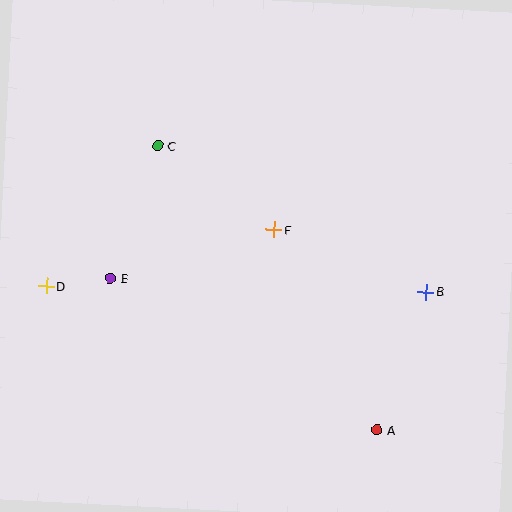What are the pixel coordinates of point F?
Point F is at (274, 229).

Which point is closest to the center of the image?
Point F at (274, 229) is closest to the center.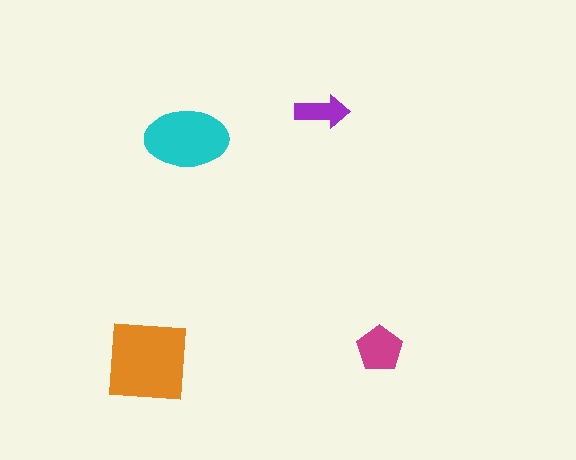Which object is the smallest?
The purple arrow.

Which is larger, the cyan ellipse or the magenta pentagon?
The cyan ellipse.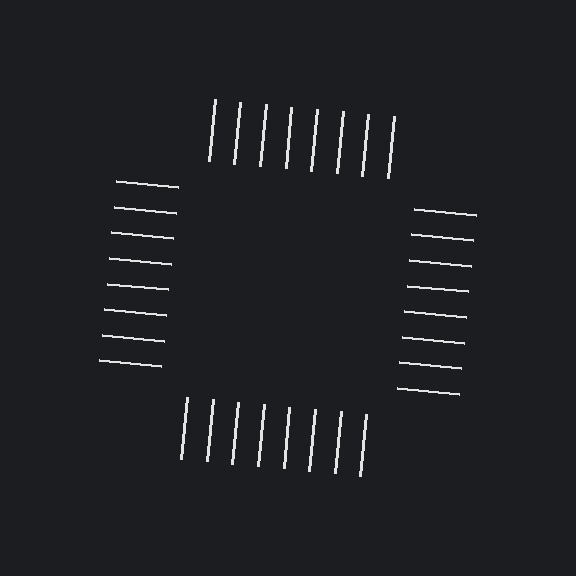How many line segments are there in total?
32 — 8 along each of the 4 edges.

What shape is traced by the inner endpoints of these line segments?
An illusory square — the line segments terminate on its edges but no continuous stroke is drawn.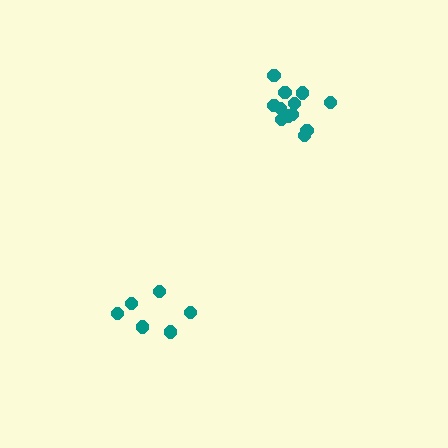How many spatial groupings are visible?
There are 2 spatial groupings.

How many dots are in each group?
Group 1: 6 dots, Group 2: 12 dots (18 total).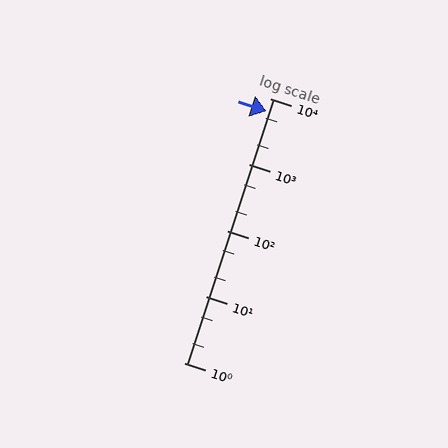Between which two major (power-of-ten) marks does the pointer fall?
The pointer is between 1000 and 10000.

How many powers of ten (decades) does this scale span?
The scale spans 4 decades, from 1 to 10000.